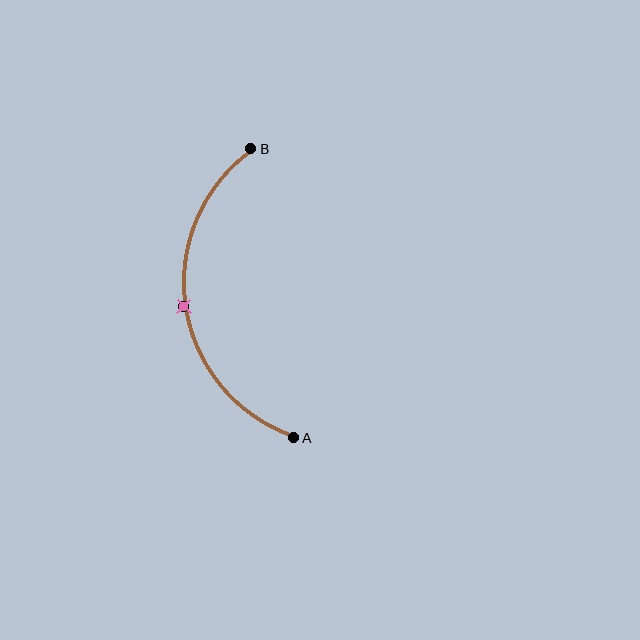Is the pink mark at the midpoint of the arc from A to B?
Yes. The pink mark lies on the arc at equal arc-length from both A and B — it is the arc midpoint.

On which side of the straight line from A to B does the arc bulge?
The arc bulges to the left of the straight line connecting A and B.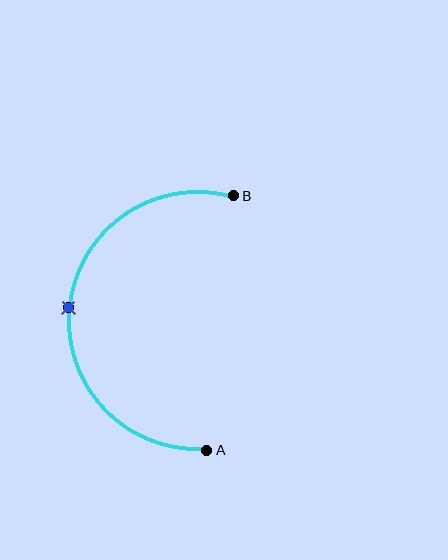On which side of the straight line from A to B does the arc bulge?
The arc bulges to the left of the straight line connecting A and B.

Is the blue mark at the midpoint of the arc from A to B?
Yes. The blue mark lies on the arc at equal arc-length from both A and B — it is the arc midpoint.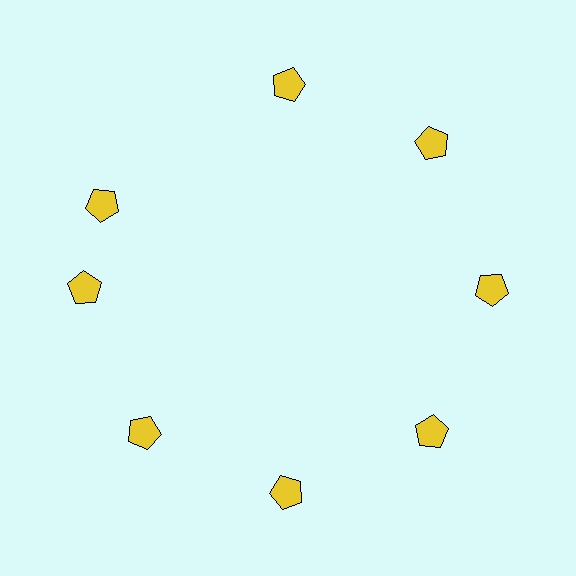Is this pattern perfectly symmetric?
No. The 8 yellow pentagons are arranged in a ring, but one element near the 10 o'clock position is rotated out of alignment along the ring, breaking the 8-fold rotational symmetry.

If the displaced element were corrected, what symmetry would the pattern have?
It would have 8-fold rotational symmetry — the pattern would map onto itself every 45 degrees.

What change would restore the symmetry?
The symmetry would be restored by rotating it back into even spacing with its neighbors so that all 8 pentagons sit at equal angles and equal distance from the center.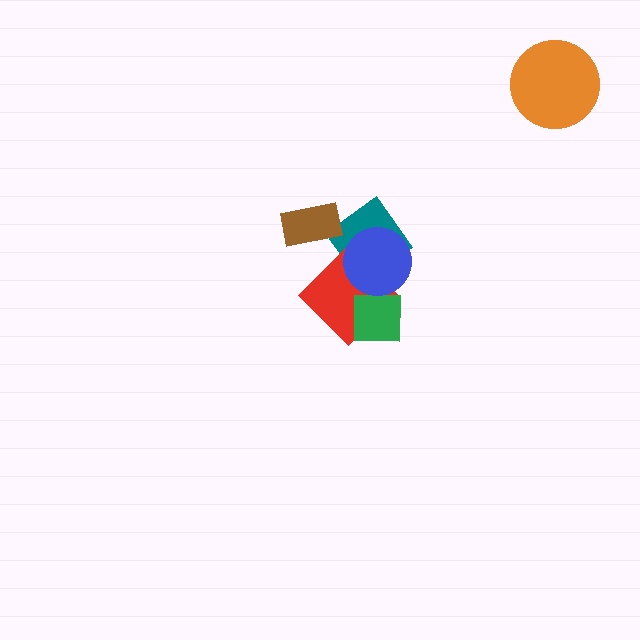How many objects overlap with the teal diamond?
2 objects overlap with the teal diamond.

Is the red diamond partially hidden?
Yes, it is partially covered by another shape.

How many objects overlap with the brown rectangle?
0 objects overlap with the brown rectangle.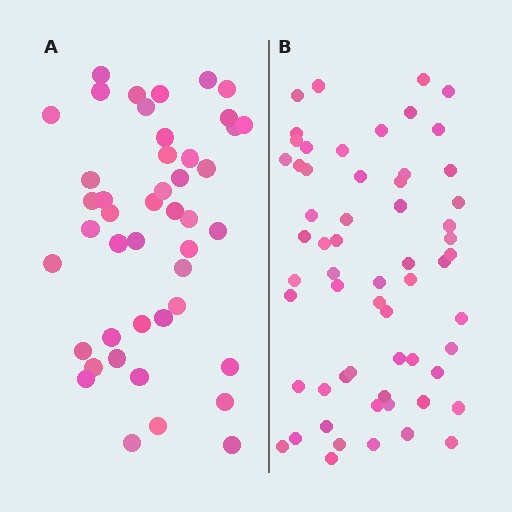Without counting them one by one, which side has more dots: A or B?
Region B (the right region) has more dots.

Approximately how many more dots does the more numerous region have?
Region B has approximately 15 more dots than region A.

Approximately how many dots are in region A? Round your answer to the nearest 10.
About 40 dots. (The exact count is 45, which rounds to 40.)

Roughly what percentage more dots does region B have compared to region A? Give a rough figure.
About 35% more.